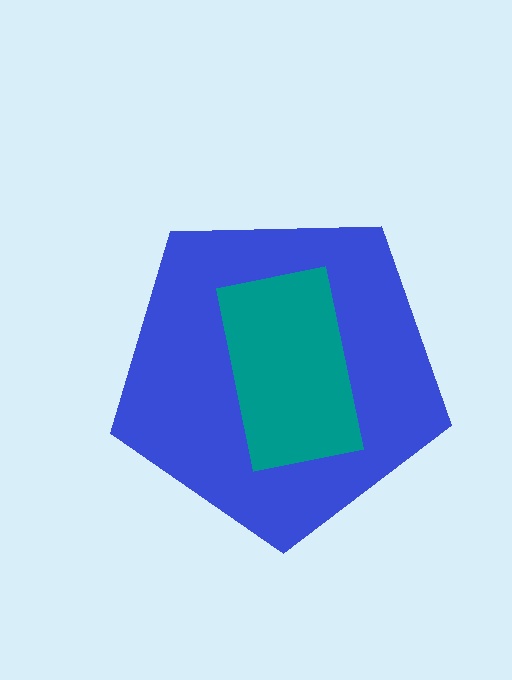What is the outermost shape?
The blue pentagon.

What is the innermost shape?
The teal rectangle.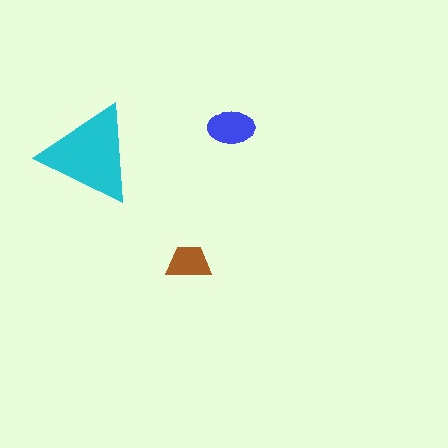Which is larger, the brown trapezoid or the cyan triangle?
The cyan triangle.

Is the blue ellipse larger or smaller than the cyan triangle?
Smaller.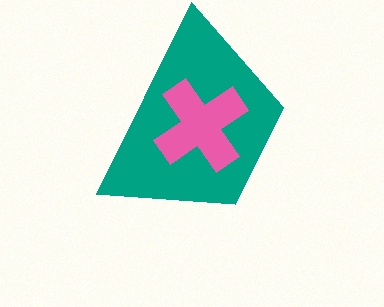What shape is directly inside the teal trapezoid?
The pink cross.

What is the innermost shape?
The pink cross.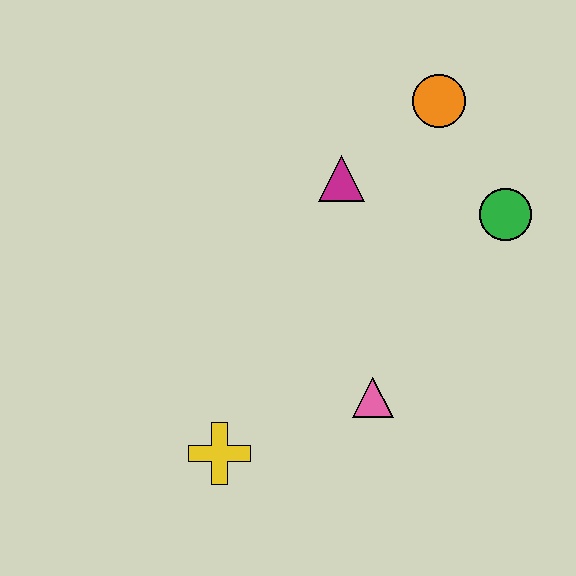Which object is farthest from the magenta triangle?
The yellow cross is farthest from the magenta triangle.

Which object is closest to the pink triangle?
The yellow cross is closest to the pink triangle.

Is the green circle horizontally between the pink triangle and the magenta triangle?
No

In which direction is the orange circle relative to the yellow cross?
The orange circle is above the yellow cross.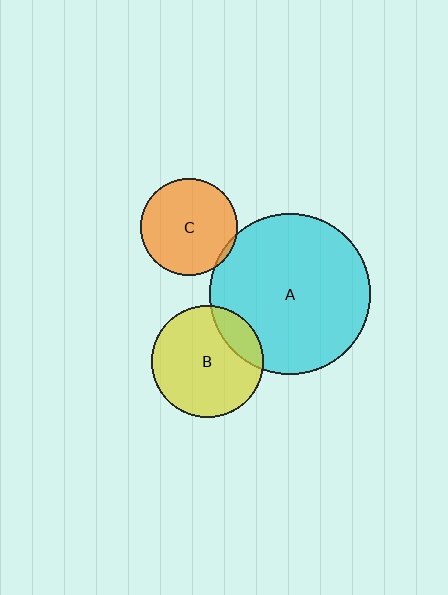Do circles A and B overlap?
Yes.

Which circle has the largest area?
Circle A (cyan).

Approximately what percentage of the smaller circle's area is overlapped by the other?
Approximately 20%.